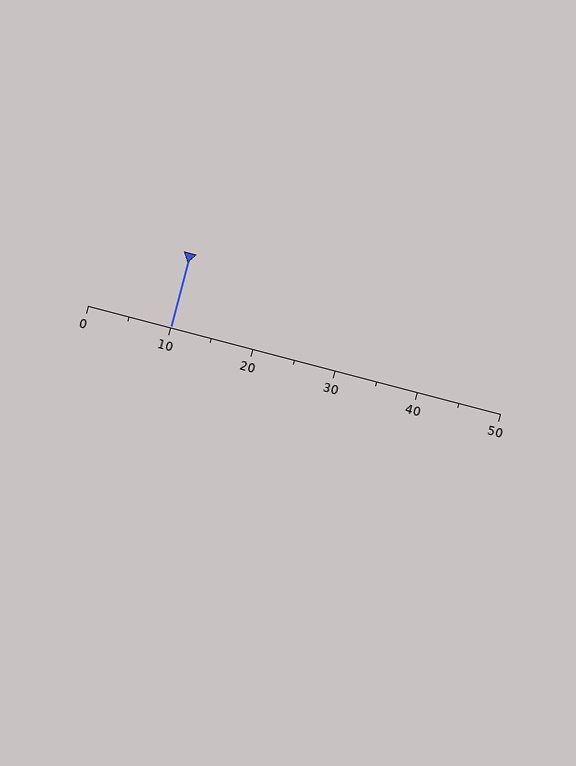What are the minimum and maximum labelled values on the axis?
The axis runs from 0 to 50.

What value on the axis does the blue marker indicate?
The marker indicates approximately 10.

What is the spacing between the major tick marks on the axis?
The major ticks are spaced 10 apart.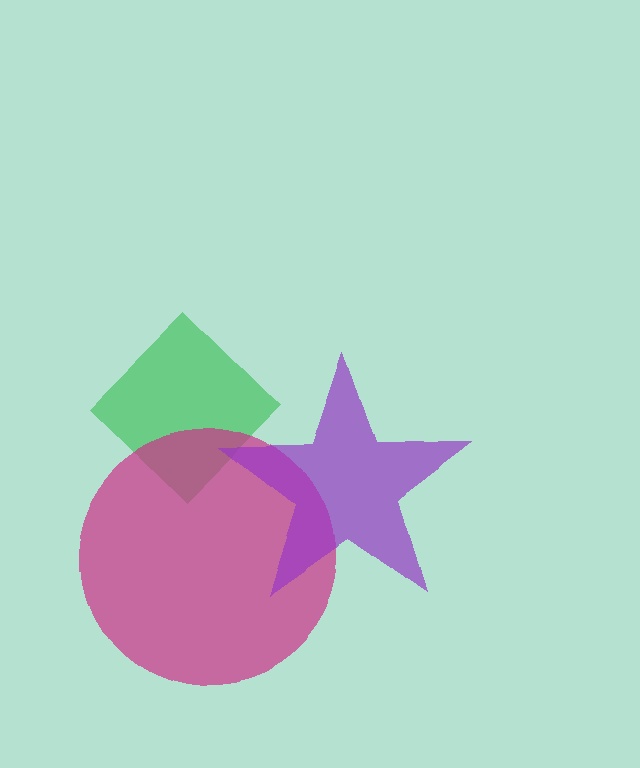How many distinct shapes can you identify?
There are 3 distinct shapes: a green diamond, a magenta circle, a purple star.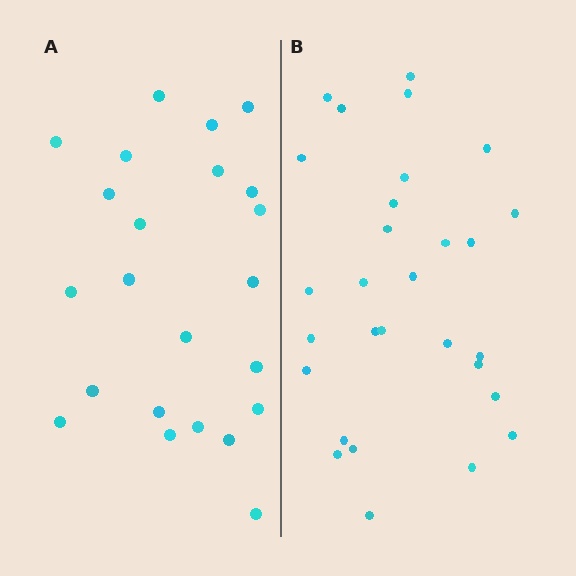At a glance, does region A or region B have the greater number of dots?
Region B (the right region) has more dots.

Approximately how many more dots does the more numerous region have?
Region B has about 6 more dots than region A.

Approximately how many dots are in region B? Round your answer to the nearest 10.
About 30 dots. (The exact count is 29, which rounds to 30.)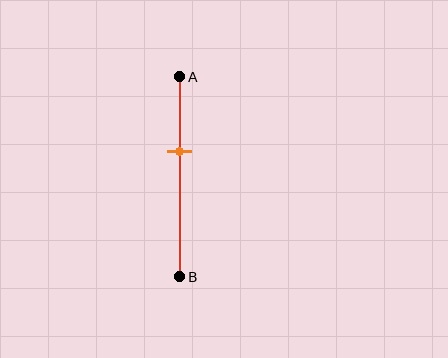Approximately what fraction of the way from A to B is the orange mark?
The orange mark is approximately 35% of the way from A to B.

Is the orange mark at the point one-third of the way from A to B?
No, the mark is at about 35% from A, not at the 33% one-third point.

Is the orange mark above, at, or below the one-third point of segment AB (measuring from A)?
The orange mark is below the one-third point of segment AB.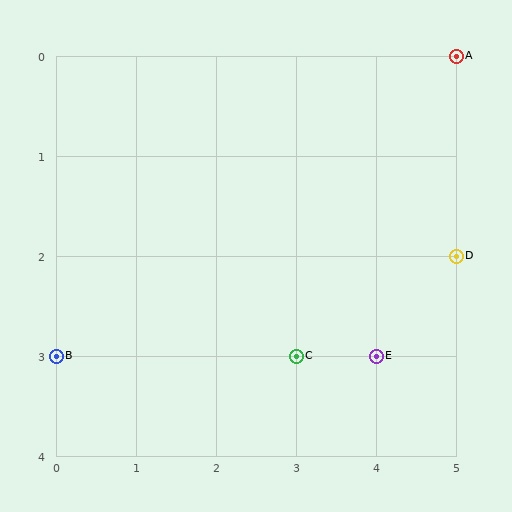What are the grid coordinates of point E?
Point E is at grid coordinates (4, 3).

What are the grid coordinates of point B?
Point B is at grid coordinates (0, 3).